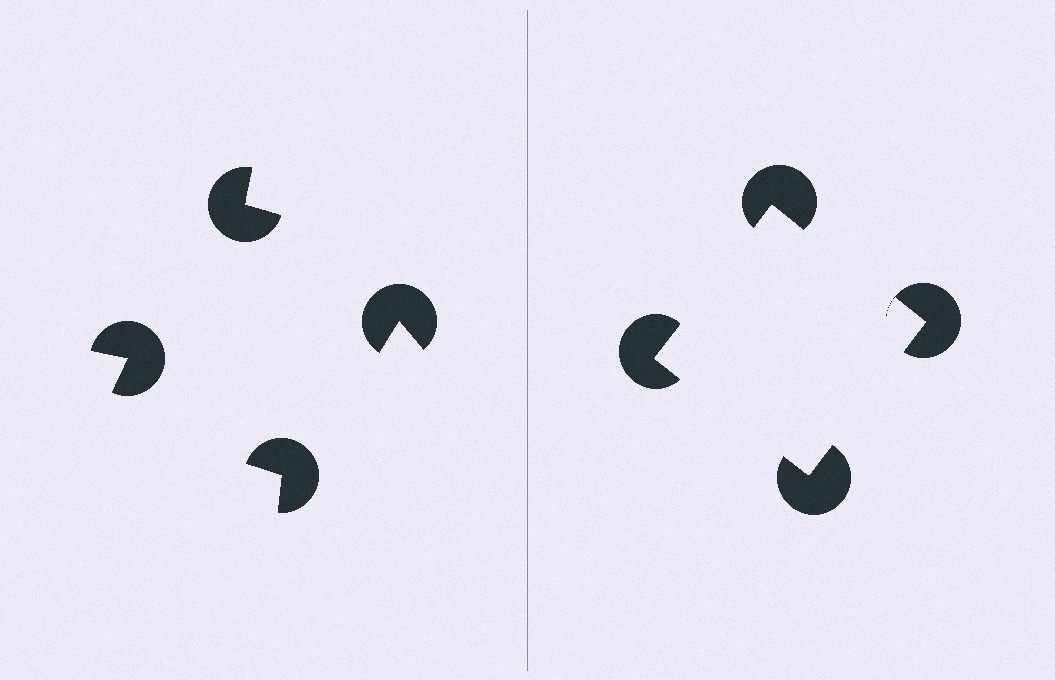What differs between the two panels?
The pac-man discs are positioned identically on both sides; only the wedge orientations differ. On the right they align to a square; on the left they are misaligned.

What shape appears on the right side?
An illusory square.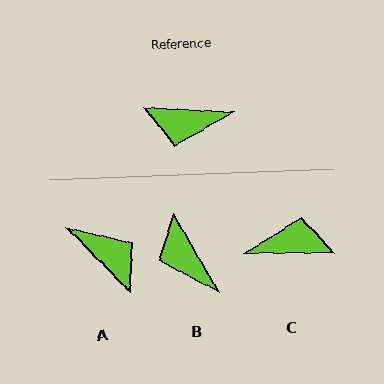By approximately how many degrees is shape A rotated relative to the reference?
Approximately 138 degrees counter-clockwise.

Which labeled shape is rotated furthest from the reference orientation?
C, about 177 degrees away.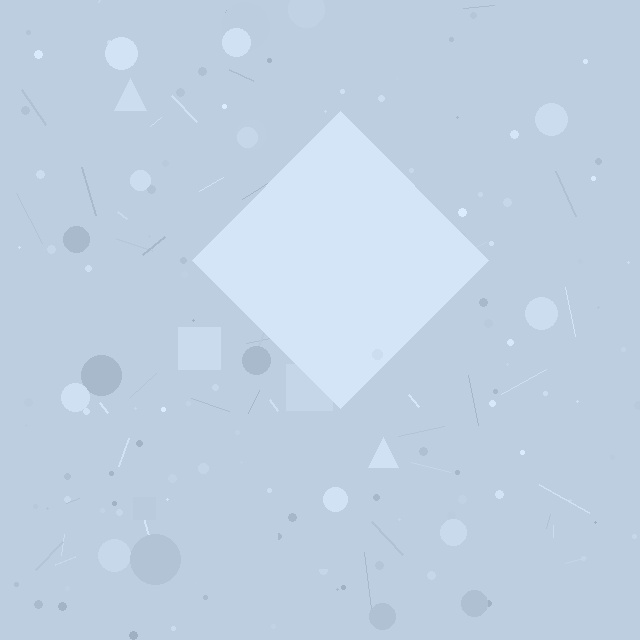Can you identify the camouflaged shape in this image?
The camouflaged shape is a diamond.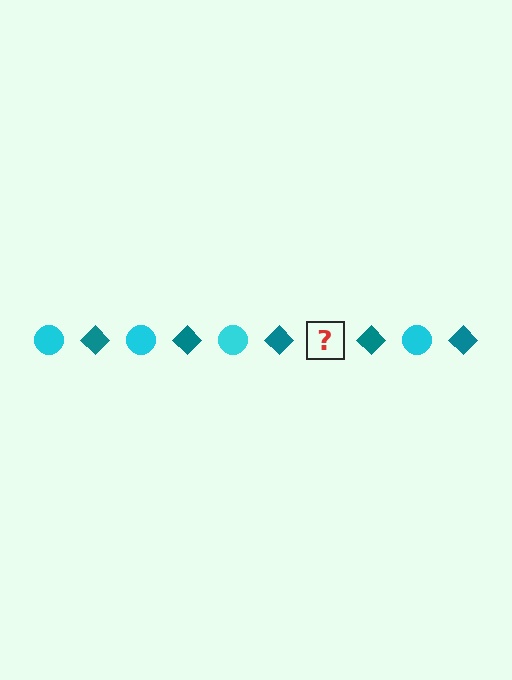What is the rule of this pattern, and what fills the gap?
The rule is that the pattern alternates between cyan circle and teal diamond. The gap should be filled with a cyan circle.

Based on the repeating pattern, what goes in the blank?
The blank should be a cyan circle.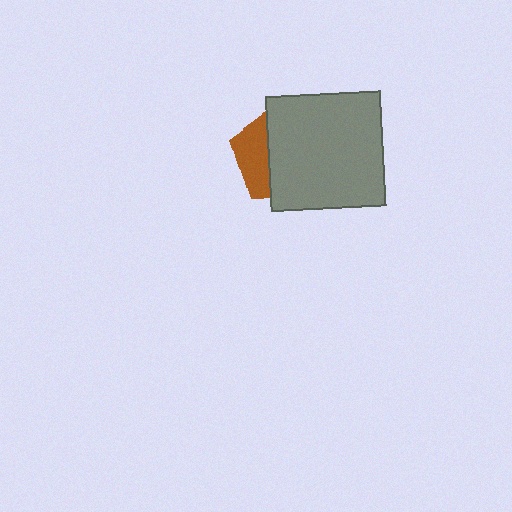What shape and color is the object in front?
The object in front is a gray square.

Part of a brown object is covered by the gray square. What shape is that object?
It is a pentagon.